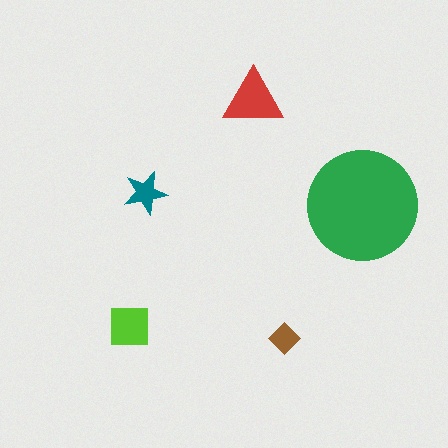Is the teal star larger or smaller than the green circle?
Smaller.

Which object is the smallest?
The brown diamond.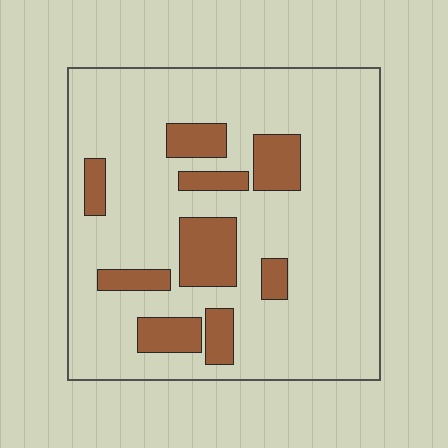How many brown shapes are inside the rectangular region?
9.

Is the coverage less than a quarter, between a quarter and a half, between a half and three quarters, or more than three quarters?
Less than a quarter.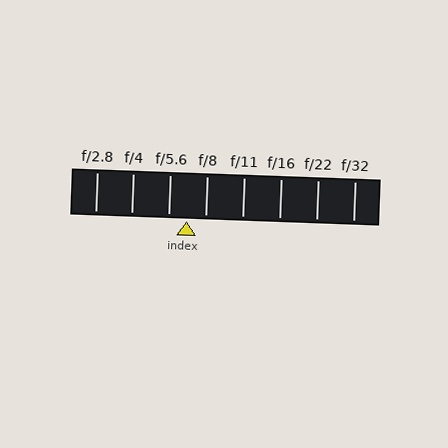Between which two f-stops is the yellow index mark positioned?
The index mark is between f/5.6 and f/8.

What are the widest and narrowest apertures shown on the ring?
The widest aperture shown is f/2.8 and the narrowest is f/32.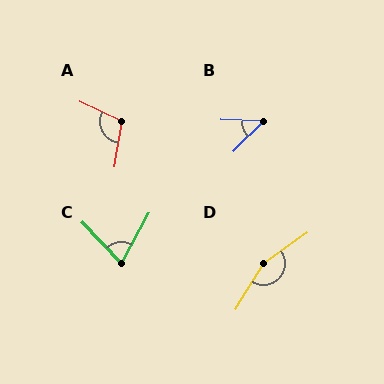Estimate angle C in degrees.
Approximately 72 degrees.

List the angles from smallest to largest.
B (47°), C (72°), A (105°), D (157°).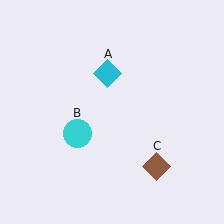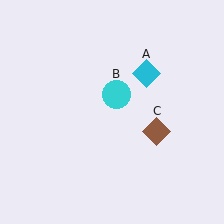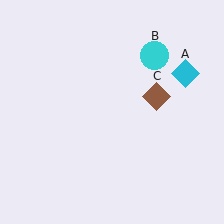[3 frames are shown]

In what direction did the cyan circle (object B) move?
The cyan circle (object B) moved up and to the right.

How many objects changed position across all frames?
3 objects changed position: cyan diamond (object A), cyan circle (object B), brown diamond (object C).